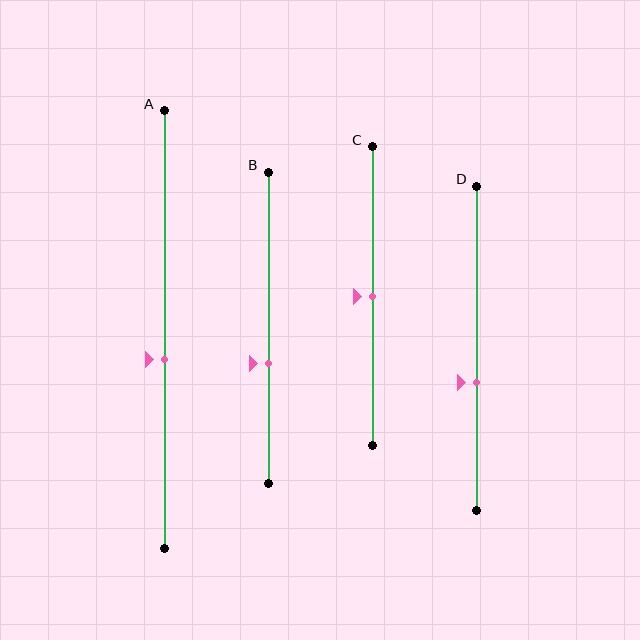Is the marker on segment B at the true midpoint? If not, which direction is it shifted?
No, the marker on segment B is shifted downward by about 11% of the segment length.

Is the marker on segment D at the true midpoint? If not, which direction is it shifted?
No, the marker on segment D is shifted downward by about 11% of the segment length.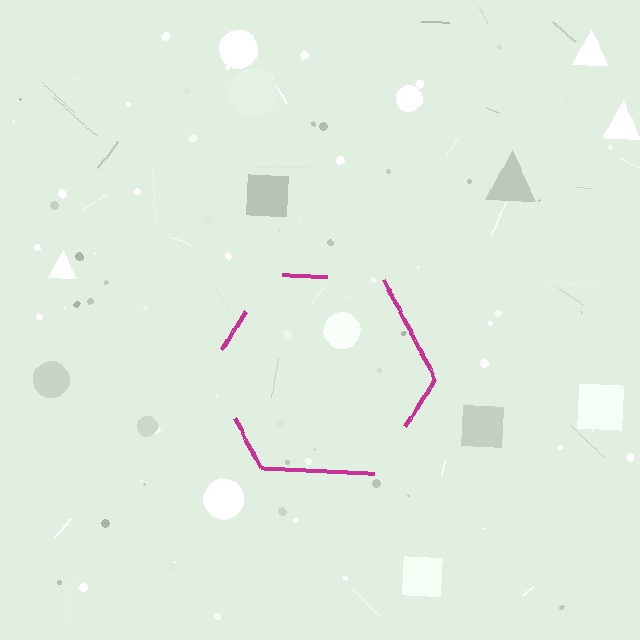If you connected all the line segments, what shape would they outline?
They would outline a hexagon.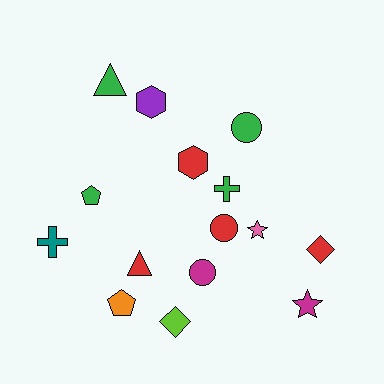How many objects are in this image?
There are 15 objects.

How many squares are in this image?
There are no squares.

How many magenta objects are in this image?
There are 2 magenta objects.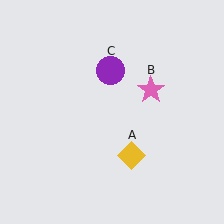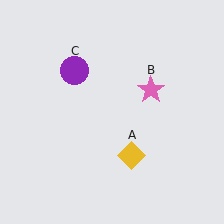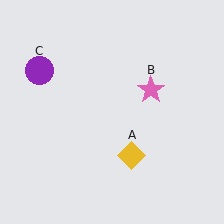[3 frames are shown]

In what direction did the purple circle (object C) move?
The purple circle (object C) moved left.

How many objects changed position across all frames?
1 object changed position: purple circle (object C).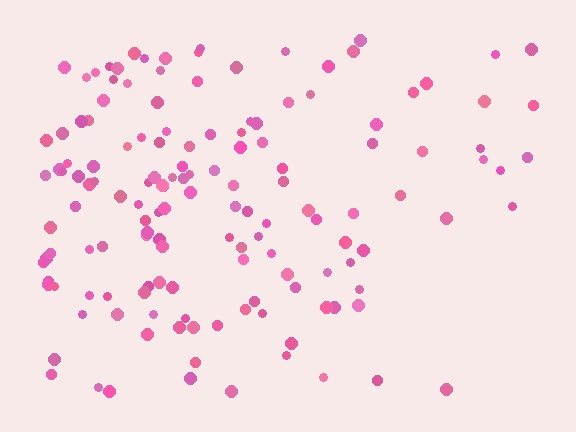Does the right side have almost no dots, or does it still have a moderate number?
Still a moderate number, just noticeably fewer than the left.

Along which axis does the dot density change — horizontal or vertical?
Horizontal.